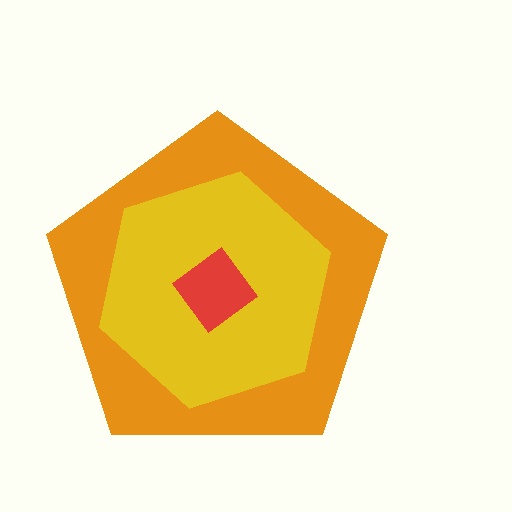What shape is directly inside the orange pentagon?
The yellow hexagon.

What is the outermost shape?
The orange pentagon.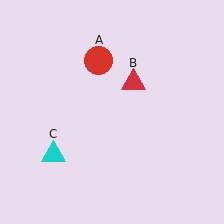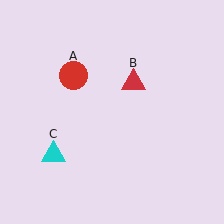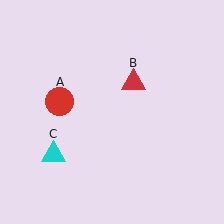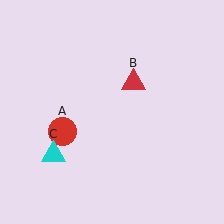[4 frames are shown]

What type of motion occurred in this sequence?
The red circle (object A) rotated counterclockwise around the center of the scene.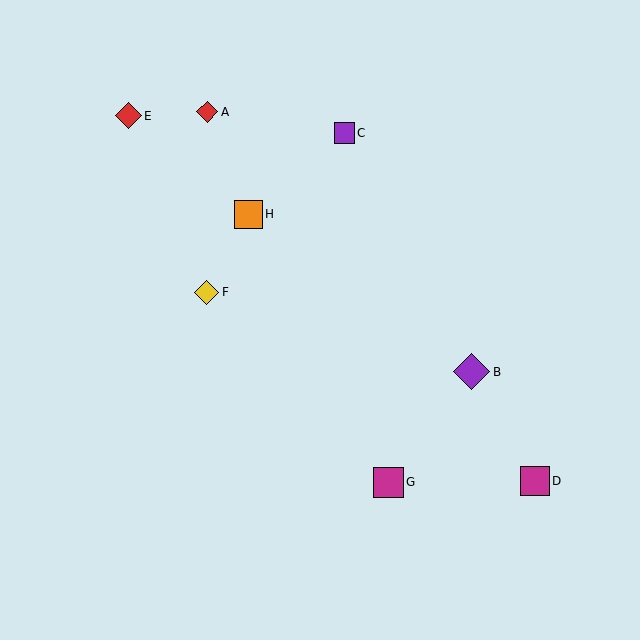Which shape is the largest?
The purple diamond (labeled B) is the largest.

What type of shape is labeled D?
Shape D is a magenta square.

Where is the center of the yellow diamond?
The center of the yellow diamond is at (207, 292).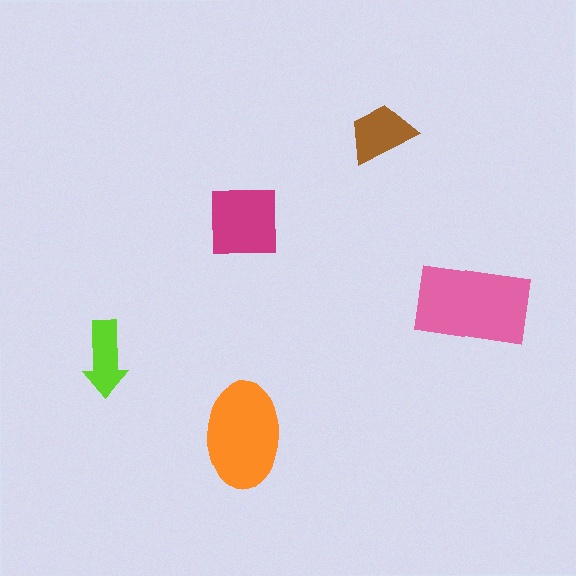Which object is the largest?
The pink rectangle.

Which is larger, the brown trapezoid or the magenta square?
The magenta square.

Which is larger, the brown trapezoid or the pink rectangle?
The pink rectangle.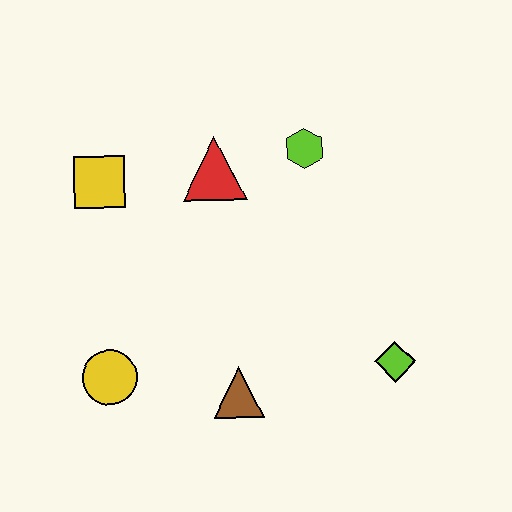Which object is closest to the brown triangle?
The yellow circle is closest to the brown triangle.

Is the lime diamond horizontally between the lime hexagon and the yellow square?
No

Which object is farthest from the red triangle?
The lime diamond is farthest from the red triangle.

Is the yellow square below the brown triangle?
No